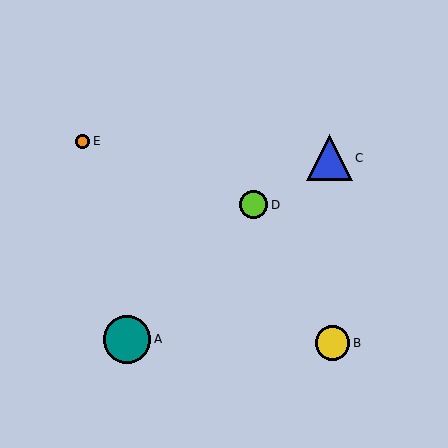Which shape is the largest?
The teal circle (labeled A) is the largest.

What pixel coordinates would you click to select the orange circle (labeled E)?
Click at (82, 141) to select the orange circle E.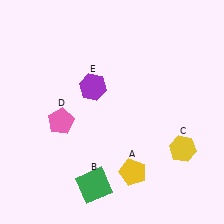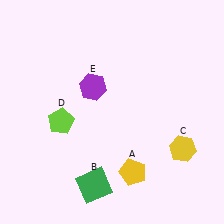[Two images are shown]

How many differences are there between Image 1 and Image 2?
There is 1 difference between the two images.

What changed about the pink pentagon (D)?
In Image 1, D is pink. In Image 2, it changed to lime.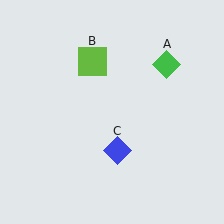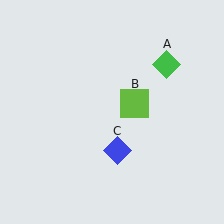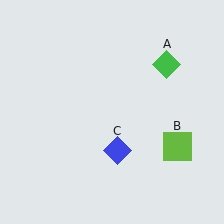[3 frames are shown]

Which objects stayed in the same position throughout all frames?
Green diamond (object A) and blue diamond (object C) remained stationary.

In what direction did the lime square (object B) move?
The lime square (object B) moved down and to the right.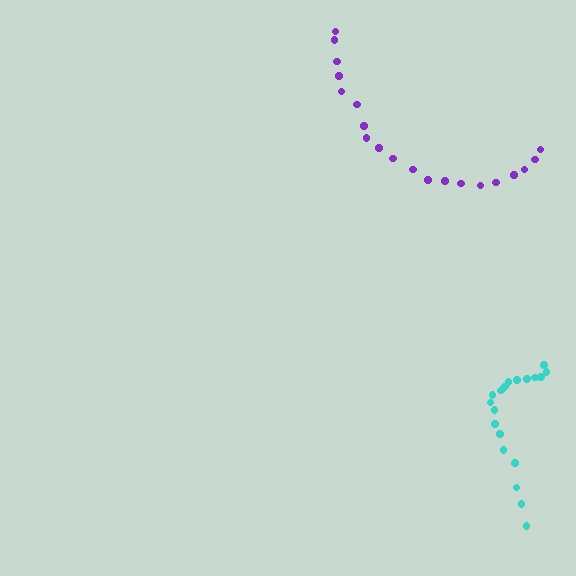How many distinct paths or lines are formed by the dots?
There are 2 distinct paths.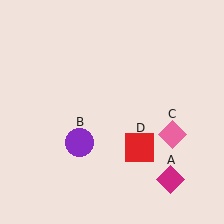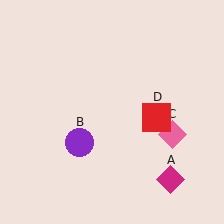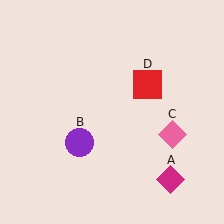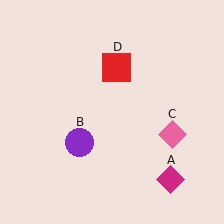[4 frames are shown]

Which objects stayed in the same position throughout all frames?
Magenta diamond (object A) and purple circle (object B) and pink diamond (object C) remained stationary.